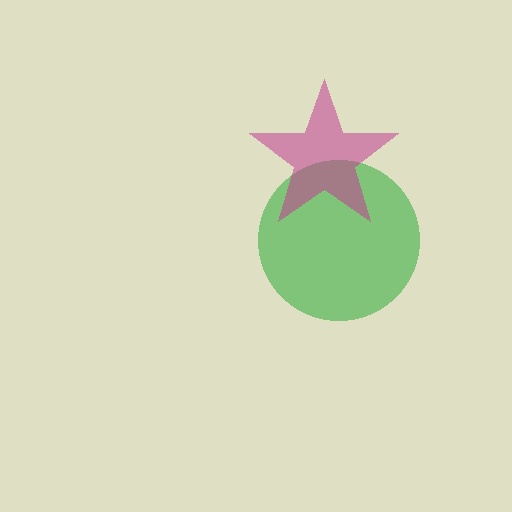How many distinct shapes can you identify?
There are 2 distinct shapes: a green circle, a magenta star.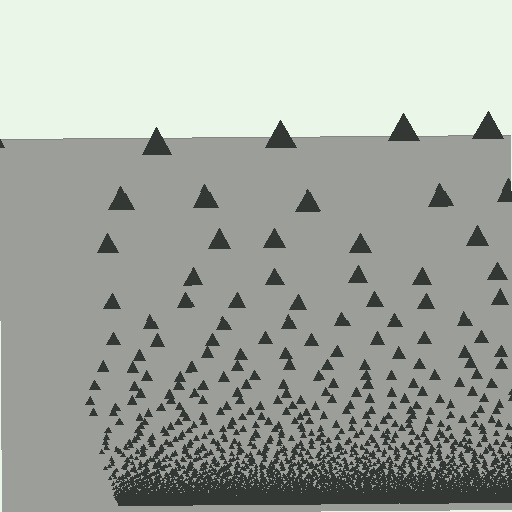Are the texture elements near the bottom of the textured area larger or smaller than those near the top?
Smaller. The gradient is inverted — elements near the bottom are smaller and denser.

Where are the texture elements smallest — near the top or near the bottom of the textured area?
Near the bottom.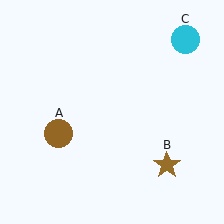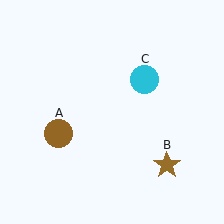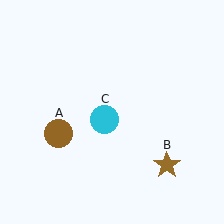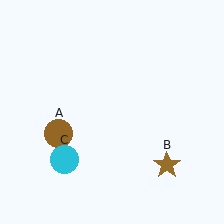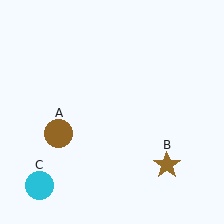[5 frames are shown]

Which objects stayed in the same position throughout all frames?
Brown circle (object A) and brown star (object B) remained stationary.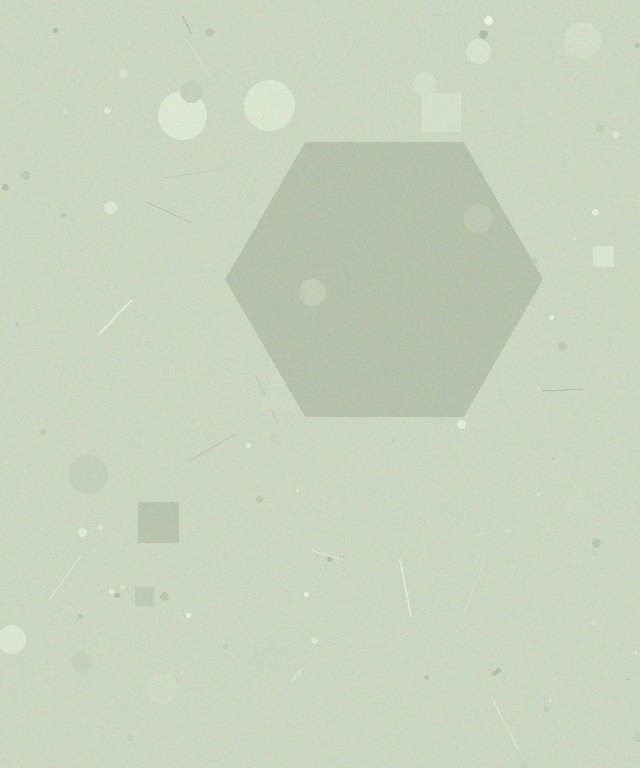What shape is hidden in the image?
A hexagon is hidden in the image.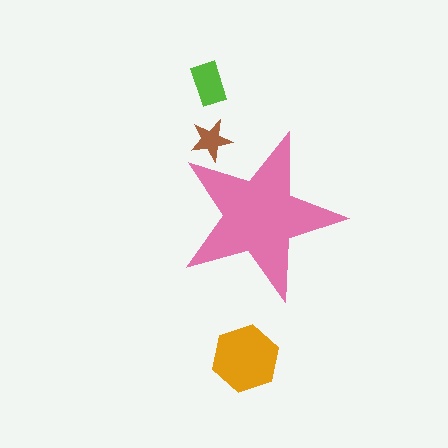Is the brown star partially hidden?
Yes, the brown star is partially hidden behind the pink star.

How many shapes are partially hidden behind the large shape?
1 shape is partially hidden.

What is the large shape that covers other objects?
A pink star.